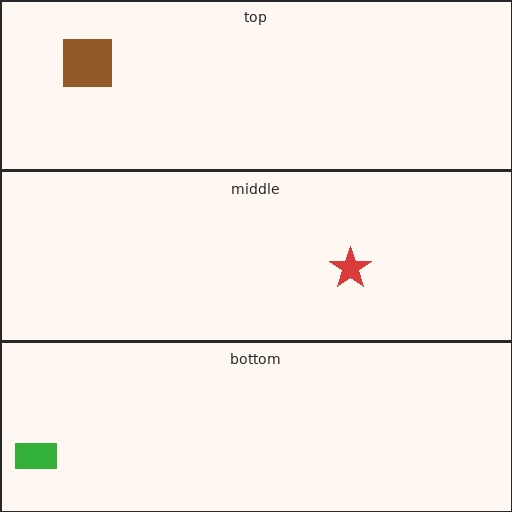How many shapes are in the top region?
1.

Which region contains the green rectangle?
The bottom region.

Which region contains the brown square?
The top region.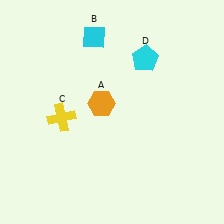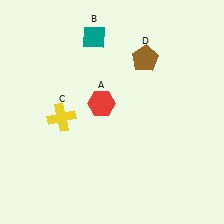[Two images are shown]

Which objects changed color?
A changed from orange to red. B changed from cyan to teal. D changed from cyan to brown.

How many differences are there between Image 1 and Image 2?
There are 3 differences between the two images.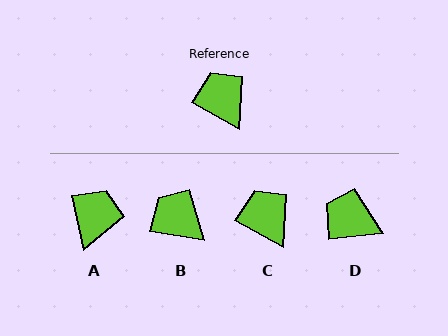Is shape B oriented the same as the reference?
No, it is off by about 20 degrees.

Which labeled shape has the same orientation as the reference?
C.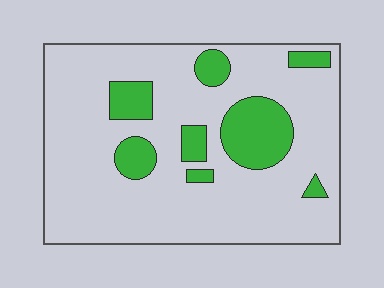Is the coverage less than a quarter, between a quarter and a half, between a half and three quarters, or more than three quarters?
Less than a quarter.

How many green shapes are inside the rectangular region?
8.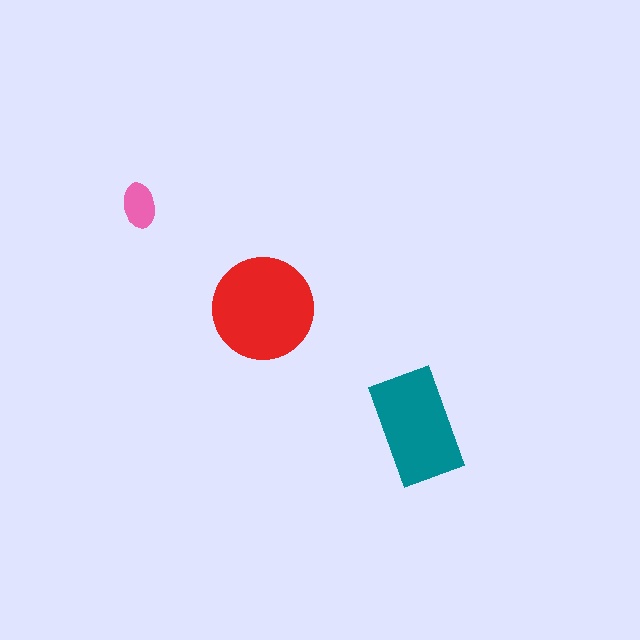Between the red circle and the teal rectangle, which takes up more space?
The red circle.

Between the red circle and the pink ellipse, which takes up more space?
The red circle.